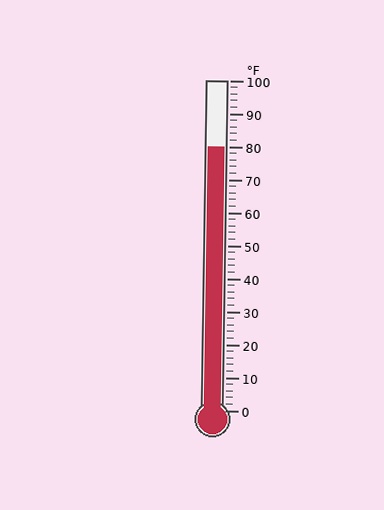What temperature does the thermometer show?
The thermometer shows approximately 80°F.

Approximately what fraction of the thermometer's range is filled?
The thermometer is filled to approximately 80% of its range.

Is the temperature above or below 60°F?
The temperature is above 60°F.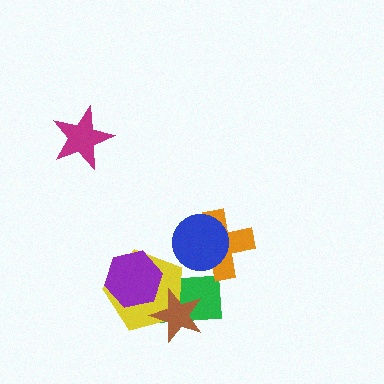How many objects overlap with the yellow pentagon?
3 objects overlap with the yellow pentagon.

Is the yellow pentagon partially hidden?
Yes, it is partially covered by another shape.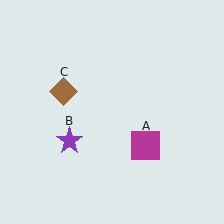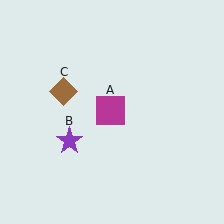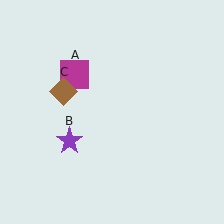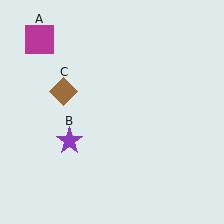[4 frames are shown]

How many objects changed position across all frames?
1 object changed position: magenta square (object A).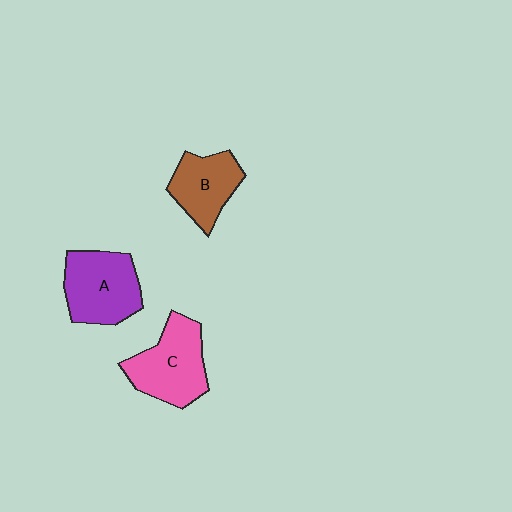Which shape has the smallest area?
Shape B (brown).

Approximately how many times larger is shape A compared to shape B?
Approximately 1.3 times.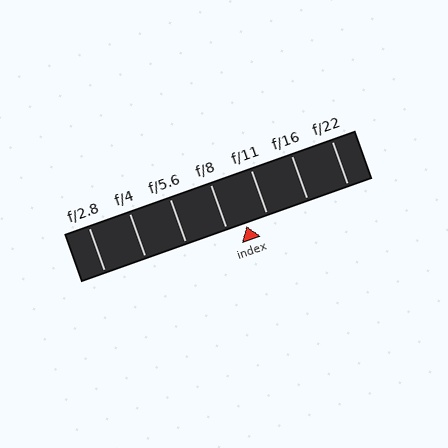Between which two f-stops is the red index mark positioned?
The index mark is between f/8 and f/11.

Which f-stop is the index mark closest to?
The index mark is closest to f/8.